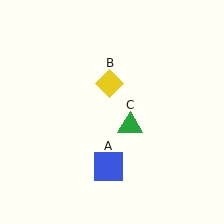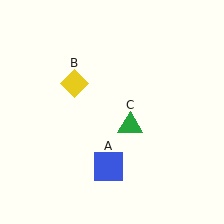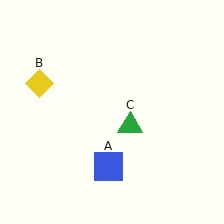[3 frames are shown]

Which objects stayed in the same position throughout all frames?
Blue square (object A) and green triangle (object C) remained stationary.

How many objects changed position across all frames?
1 object changed position: yellow diamond (object B).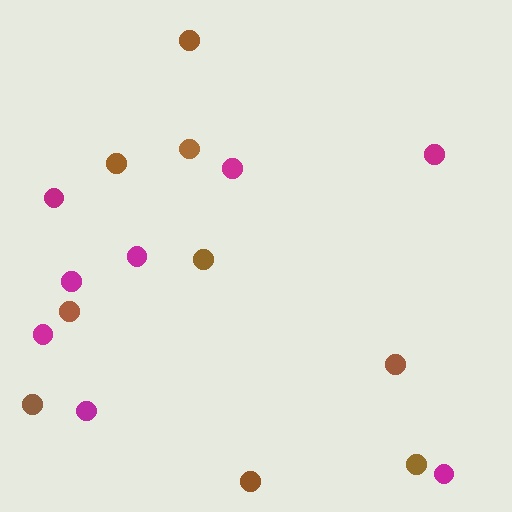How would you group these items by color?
There are 2 groups: one group of brown circles (9) and one group of magenta circles (8).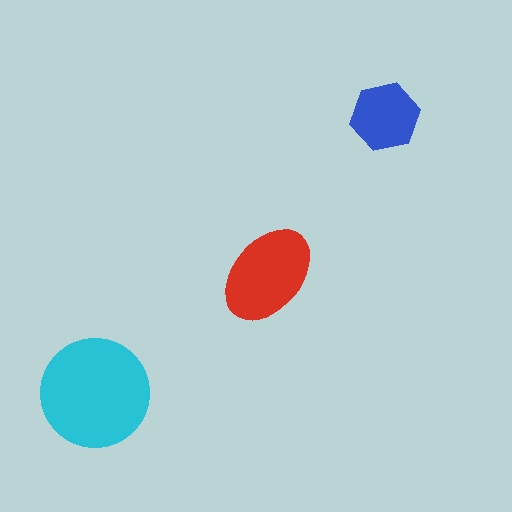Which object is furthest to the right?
The blue hexagon is rightmost.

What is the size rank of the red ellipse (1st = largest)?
2nd.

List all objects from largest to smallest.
The cyan circle, the red ellipse, the blue hexagon.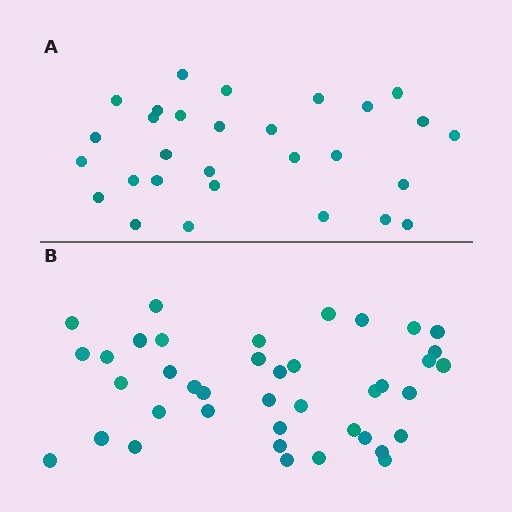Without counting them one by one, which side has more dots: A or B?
Region B (the bottom region) has more dots.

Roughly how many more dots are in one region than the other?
Region B has roughly 12 or so more dots than region A.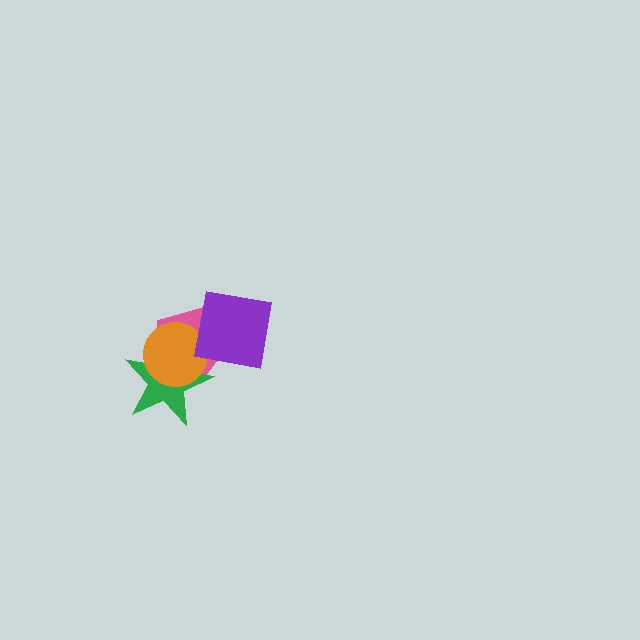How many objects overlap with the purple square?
3 objects overlap with the purple square.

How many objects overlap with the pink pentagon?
3 objects overlap with the pink pentagon.